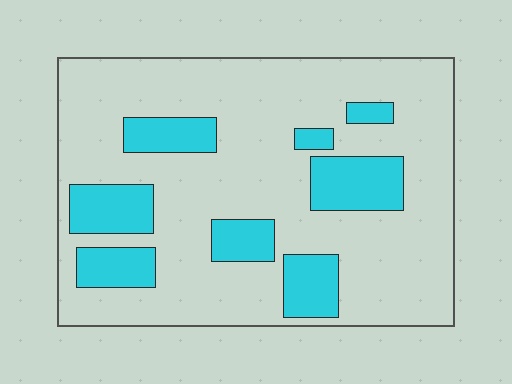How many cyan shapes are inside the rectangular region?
8.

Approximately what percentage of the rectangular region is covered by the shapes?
Approximately 25%.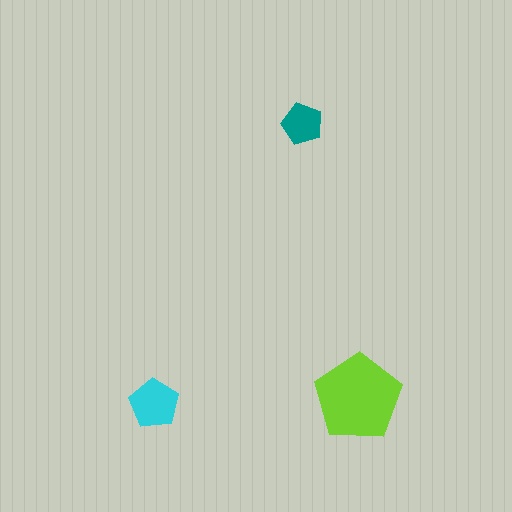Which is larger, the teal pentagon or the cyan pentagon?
The cyan one.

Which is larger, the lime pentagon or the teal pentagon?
The lime one.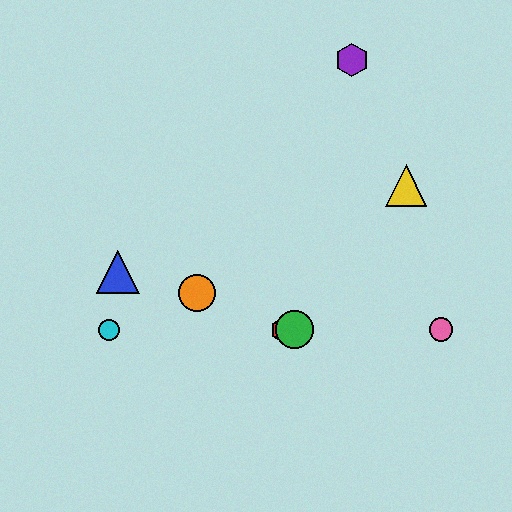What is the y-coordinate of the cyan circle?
The cyan circle is at y≈330.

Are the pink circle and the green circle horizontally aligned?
Yes, both are at y≈330.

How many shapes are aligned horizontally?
4 shapes (the red hexagon, the green circle, the cyan circle, the pink circle) are aligned horizontally.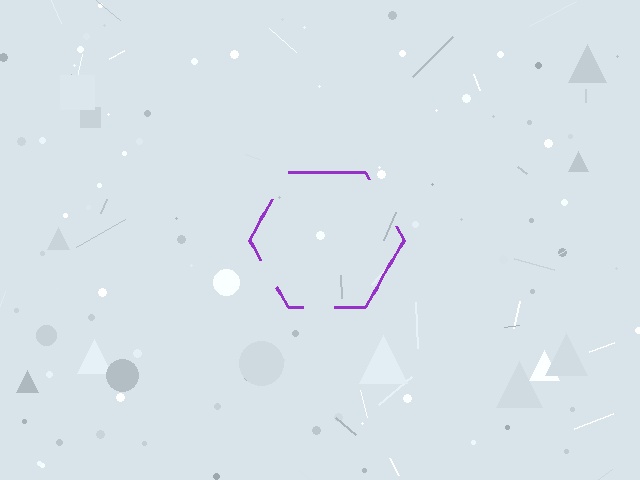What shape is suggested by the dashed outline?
The dashed outline suggests a hexagon.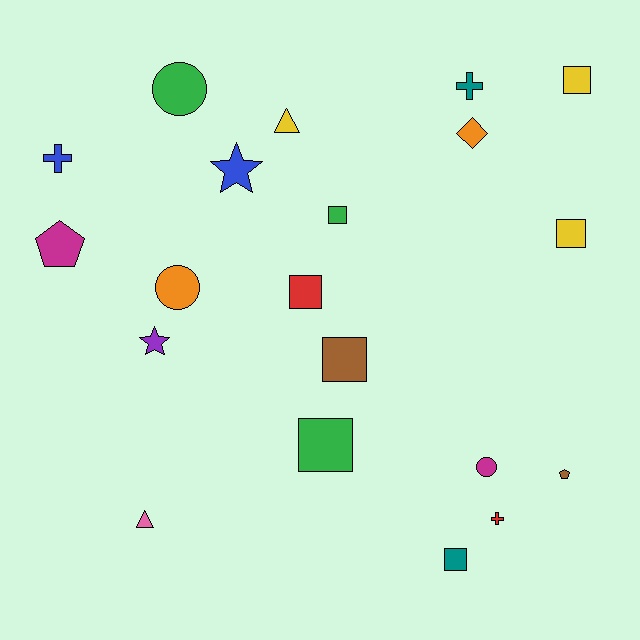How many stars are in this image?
There are 2 stars.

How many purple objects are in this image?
There is 1 purple object.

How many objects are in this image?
There are 20 objects.